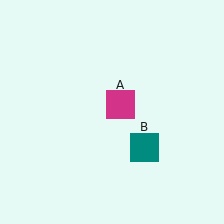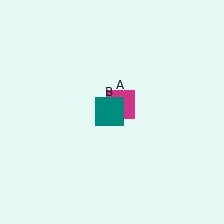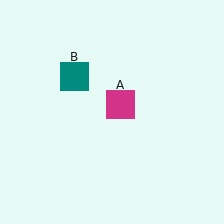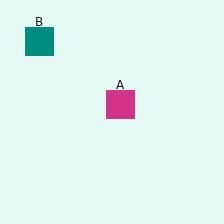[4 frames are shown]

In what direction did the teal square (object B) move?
The teal square (object B) moved up and to the left.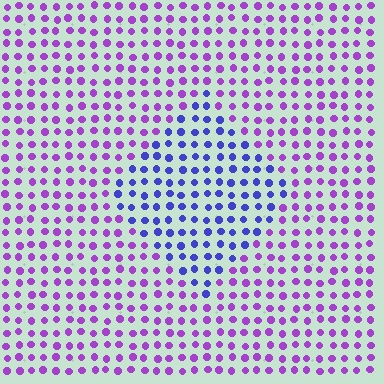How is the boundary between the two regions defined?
The boundary is defined purely by a slight shift in hue (about 43 degrees). Spacing, size, and orientation are identical on both sides.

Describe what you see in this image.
The image is filled with small purple elements in a uniform arrangement. A diamond-shaped region is visible where the elements are tinted to a slightly different hue, forming a subtle color boundary.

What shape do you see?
I see a diamond.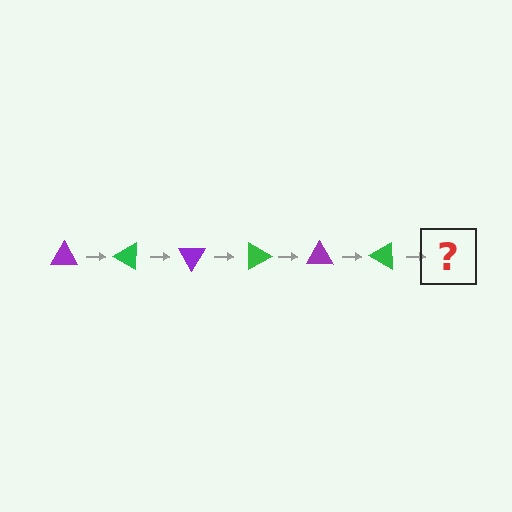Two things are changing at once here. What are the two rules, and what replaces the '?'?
The two rules are that it rotates 30 degrees each step and the color cycles through purple and green. The '?' should be a purple triangle, rotated 180 degrees from the start.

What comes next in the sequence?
The next element should be a purple triangle, rotated 180 degrees from the start.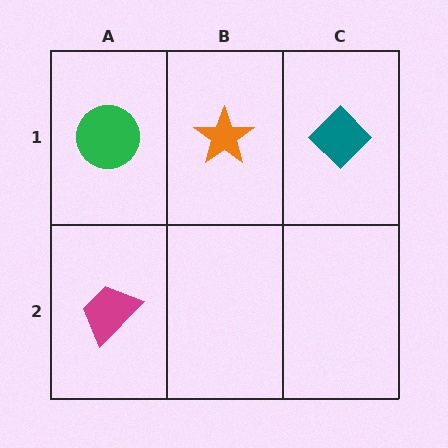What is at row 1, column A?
A green circle.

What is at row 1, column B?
An orange star.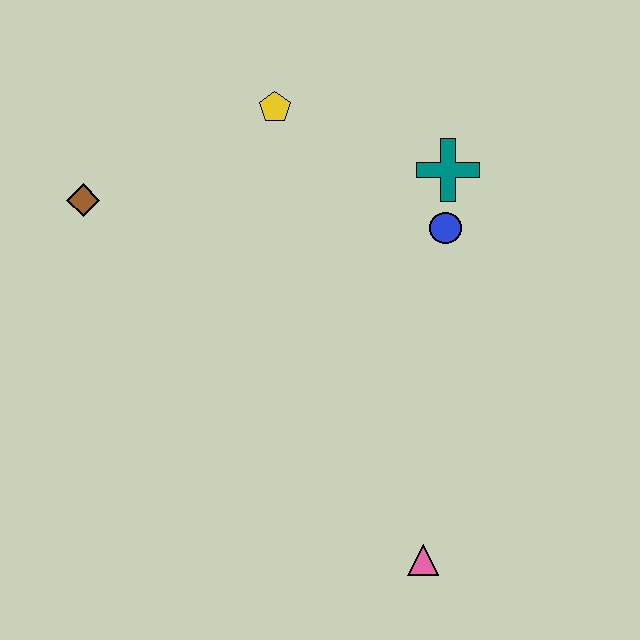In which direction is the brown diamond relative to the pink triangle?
The brown diamond is above the pink triangle.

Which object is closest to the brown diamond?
The yellow pentagon is closest to the brown diamond.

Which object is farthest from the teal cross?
The pink triangle is farthest from the teal cross.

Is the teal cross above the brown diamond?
Yes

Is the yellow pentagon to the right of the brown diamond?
Yes